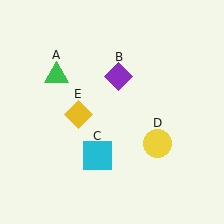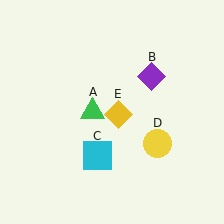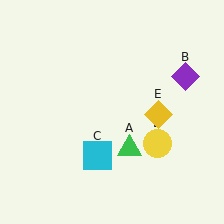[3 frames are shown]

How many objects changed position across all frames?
3 objects changed position: green triangle (object A), purple diamond (object B), yellow diamond (object E).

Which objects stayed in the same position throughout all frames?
Cyan square (object C) and yellow circle (object D) remained stationary.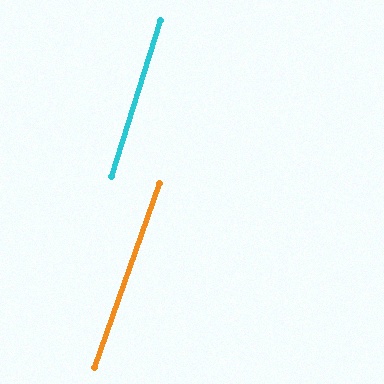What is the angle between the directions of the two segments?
Approximately 2 degrees.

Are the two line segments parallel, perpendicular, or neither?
Parallel — their directions differ by only 1.8°.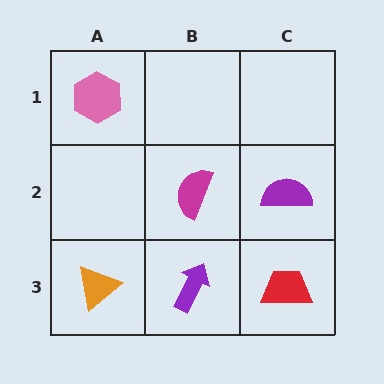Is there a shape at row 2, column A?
No, that cell is empty.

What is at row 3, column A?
An orange triangle.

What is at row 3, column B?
A purple arrow.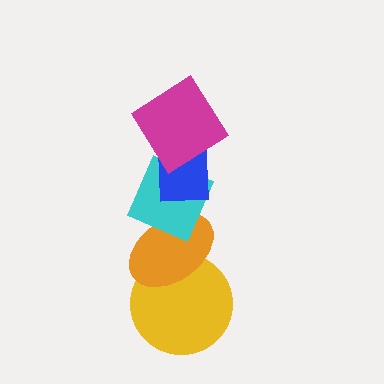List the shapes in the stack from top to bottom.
From top to bottom: the magenta diamond, the blue rectangle, the cyan diamond, the orange ellipse, the yellow circle.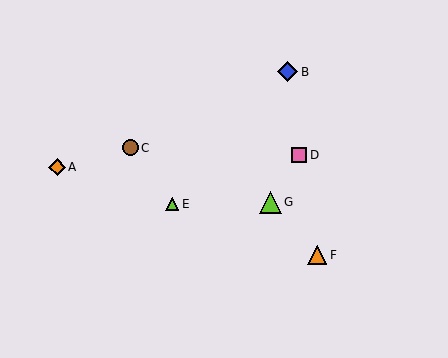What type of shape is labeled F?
Shape F is an orange triangle.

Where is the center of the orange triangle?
The center of the orange triangle is at (317, 255).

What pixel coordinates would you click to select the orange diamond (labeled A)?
Click at (57, 167) to select the orange diamond A.